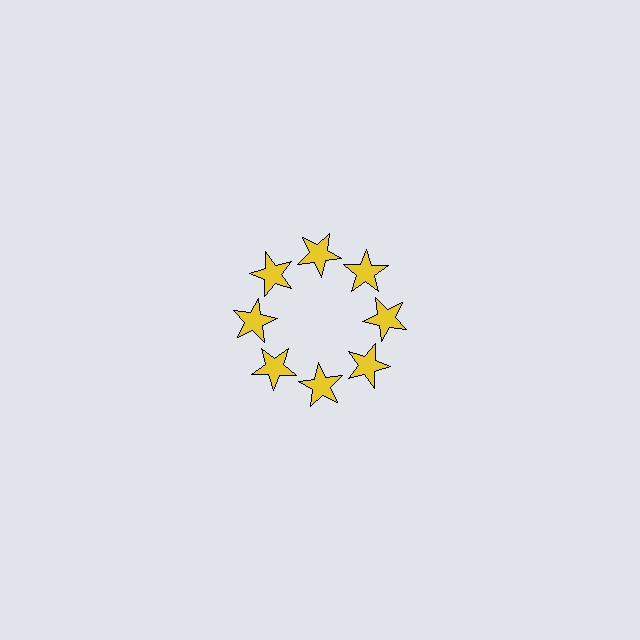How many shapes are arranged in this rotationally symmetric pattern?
There are 8 shapes, arranged in 8 groups of 1.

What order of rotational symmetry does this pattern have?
This pattern has 8-fold rotational symmetry.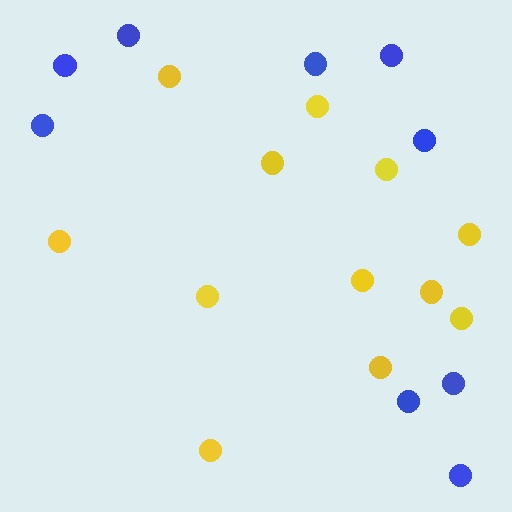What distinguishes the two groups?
There are 2 groups: one group of blue circles (9) and one group of yellow circles (12).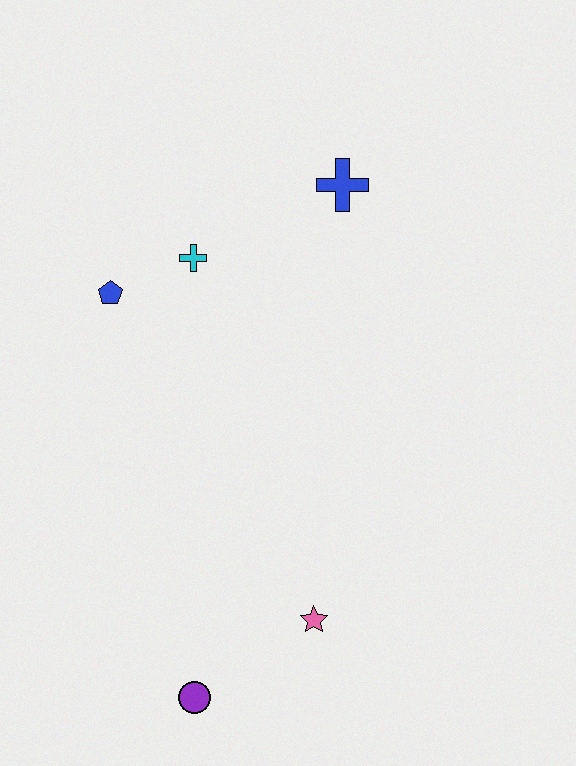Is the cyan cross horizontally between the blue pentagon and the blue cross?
Yes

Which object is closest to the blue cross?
The cyan cross is closest to the blue cross.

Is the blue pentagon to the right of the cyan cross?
No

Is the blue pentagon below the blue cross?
Yes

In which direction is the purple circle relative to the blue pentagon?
The purple circle is below the blue pentagon.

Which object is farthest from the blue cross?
The purple circle is farthest from the blue cross.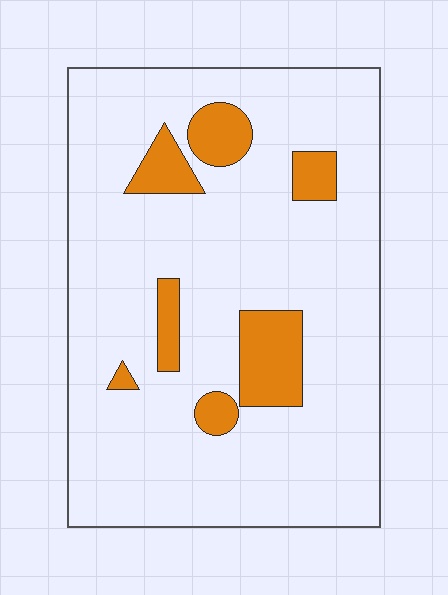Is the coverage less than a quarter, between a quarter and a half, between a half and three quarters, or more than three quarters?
Less than a quarter.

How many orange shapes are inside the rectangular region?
7.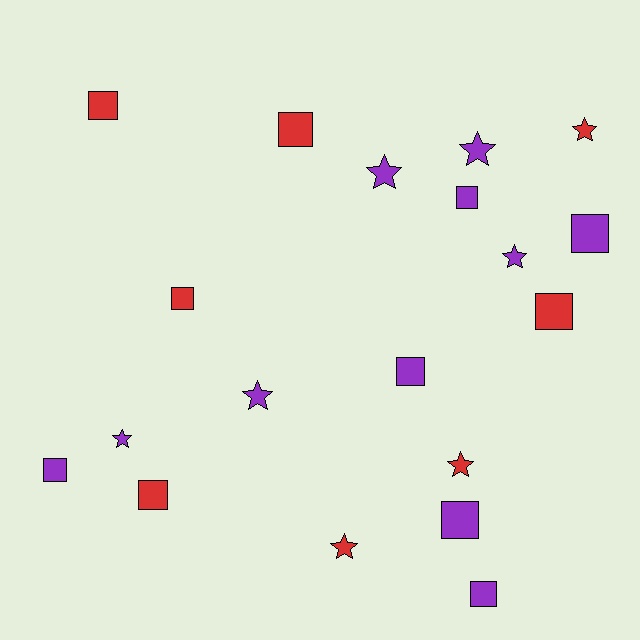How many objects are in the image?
There are 19 objects.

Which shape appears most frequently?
Square, with 11 objects.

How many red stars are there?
There are 3 red stars.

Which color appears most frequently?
Purple, with 11 objects.